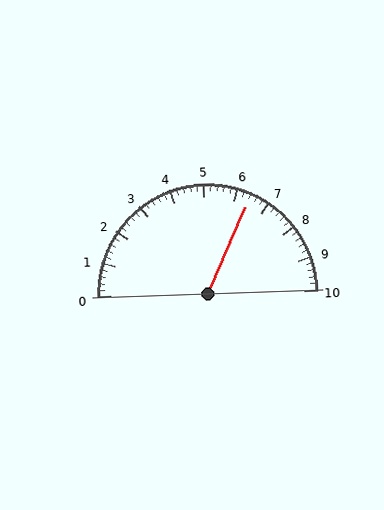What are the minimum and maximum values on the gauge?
The gauge ranges from 0 to 10.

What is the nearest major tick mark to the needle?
The nearest major tick mark is 6.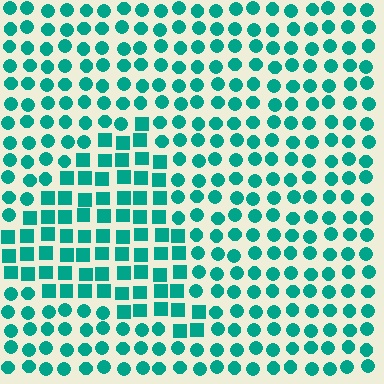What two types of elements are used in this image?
The image uses squares inside the triangle region and circles outside it.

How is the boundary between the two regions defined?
The boundary is defined by a change in element shape: squares inside vs. circles outside. All elements share the same color and spacing.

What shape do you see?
I see a triangle.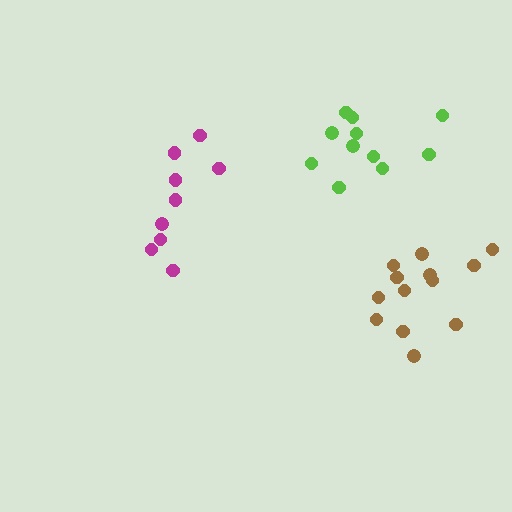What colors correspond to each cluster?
The clusters are colored: magenta, lime, brown.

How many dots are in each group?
Group 1: 9 dots, Group 2: 11 dots, Group 3: 13 dots (33 total).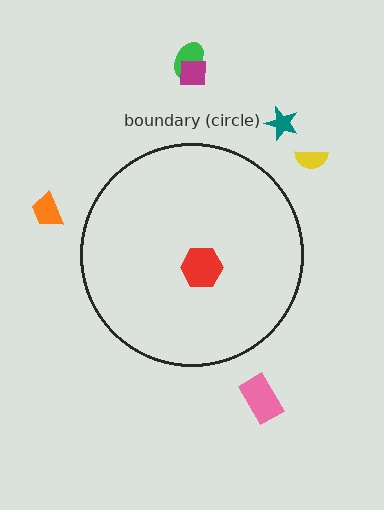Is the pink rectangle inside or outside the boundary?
Outside.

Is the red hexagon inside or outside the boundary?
Inside.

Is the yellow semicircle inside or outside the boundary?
Outside.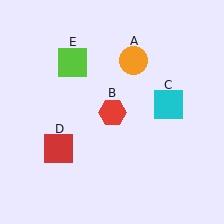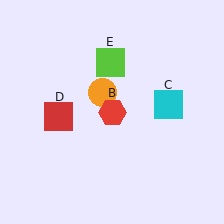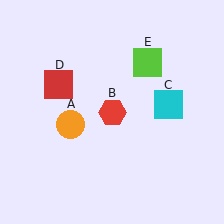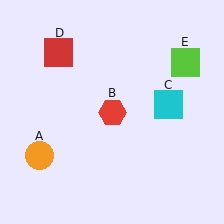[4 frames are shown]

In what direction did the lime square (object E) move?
The lime square (object E) moved right.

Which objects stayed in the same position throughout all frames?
Red hexagon (object B) and cyan square (object C) remained stationary.